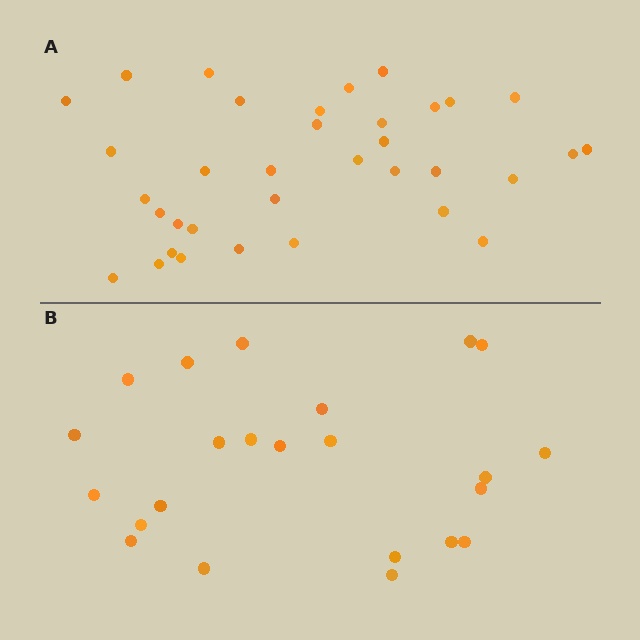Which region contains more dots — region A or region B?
Region A (the top region) has more dots.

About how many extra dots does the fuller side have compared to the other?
Region A has roughly 12 or so more dots than region B.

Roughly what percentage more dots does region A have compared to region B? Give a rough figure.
About 50% more.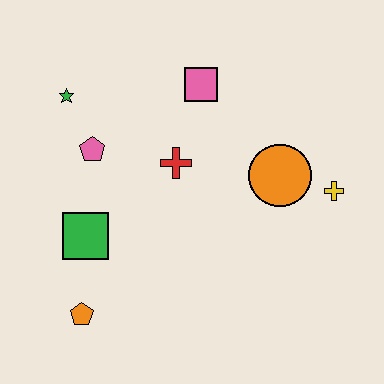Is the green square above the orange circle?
No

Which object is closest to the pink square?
The red cross is closest to the pink square.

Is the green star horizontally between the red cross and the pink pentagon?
No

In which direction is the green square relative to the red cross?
The green square is to the left of the red cross.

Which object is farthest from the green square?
The yellow cross is farthest from the green square.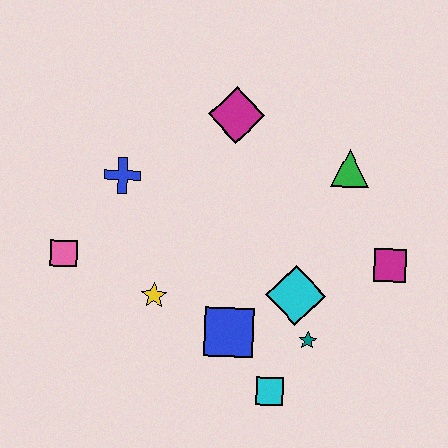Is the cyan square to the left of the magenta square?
Yes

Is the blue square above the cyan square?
Yes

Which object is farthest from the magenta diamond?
The cyan square is farthest from the magenta diamond.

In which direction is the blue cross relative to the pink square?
The blue cross is above the pink square.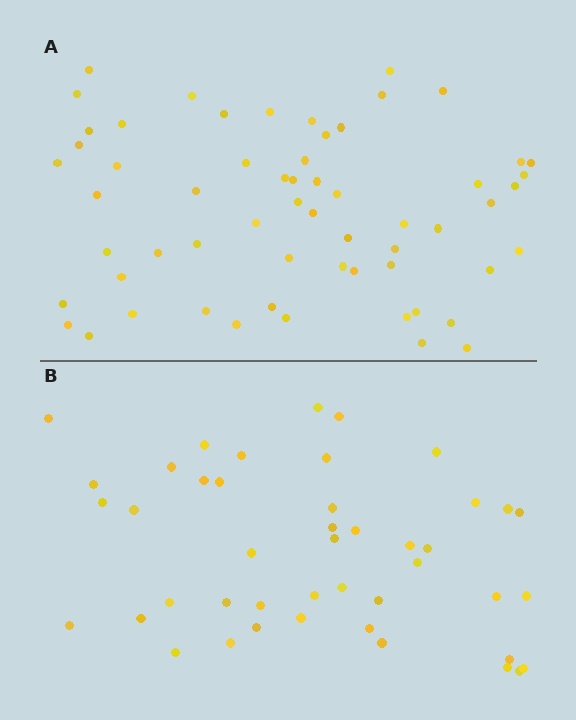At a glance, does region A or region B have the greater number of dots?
Region A (the top region) has more dots.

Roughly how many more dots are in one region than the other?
Region A has approximately 15 more dots than region B.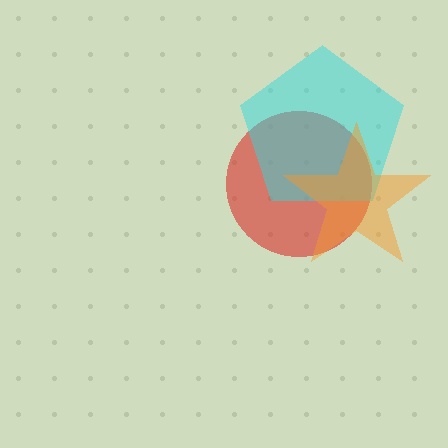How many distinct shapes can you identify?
There are 3 distinct shapes: a red circle, a cyan pentagon, an orange star.